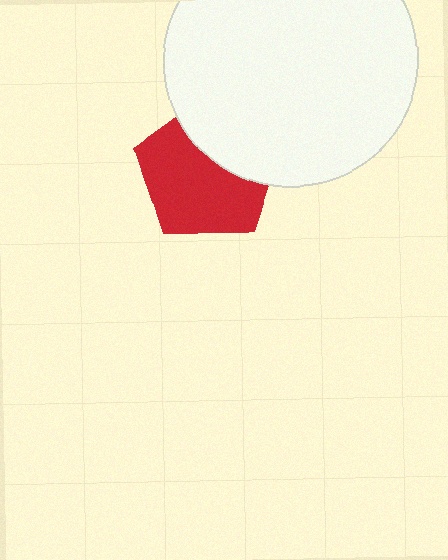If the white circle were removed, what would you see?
You would see the complete red pentagon.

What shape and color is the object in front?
The object in front is a white circle.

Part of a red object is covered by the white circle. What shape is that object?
It is a pentagon.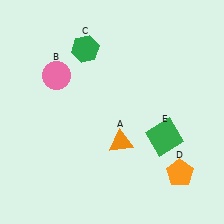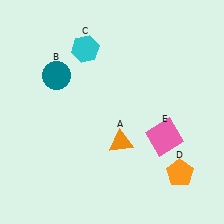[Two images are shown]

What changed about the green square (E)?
In Image 1, E is green. In Image 2, it changed to pink.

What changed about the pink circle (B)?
In Image 1, B is pink. In Image 2, it changed to teal.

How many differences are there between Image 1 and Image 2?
There are 3 differences between the two images.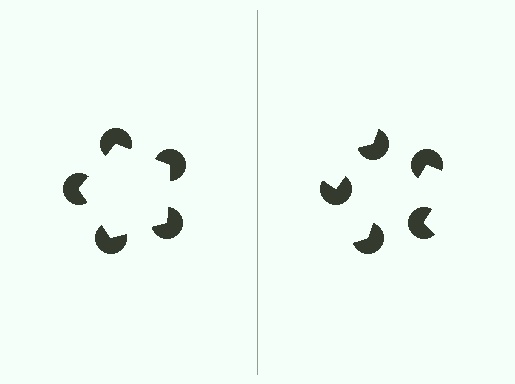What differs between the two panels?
The pac-man discs are positioned identically on both sides; only the wedge orientations differ. On the left they align to a pentagon; on the right they are misaligned.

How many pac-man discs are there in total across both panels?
10 — 5 on each side.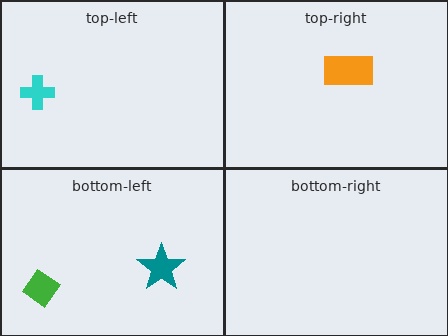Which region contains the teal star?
The bottom-left region.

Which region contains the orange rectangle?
The top-right region.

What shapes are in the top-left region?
The cyan cross.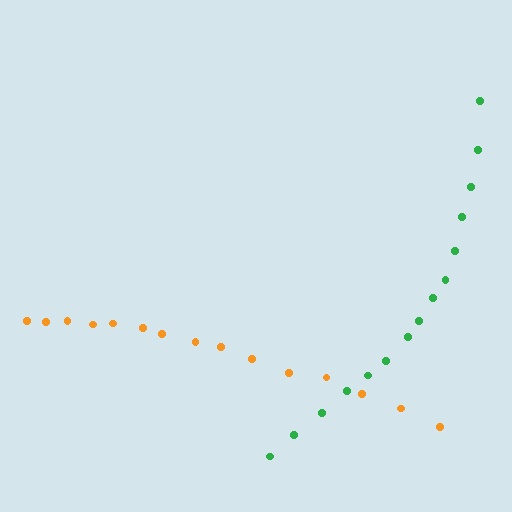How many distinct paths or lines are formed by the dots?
There are 2 distinct paths.